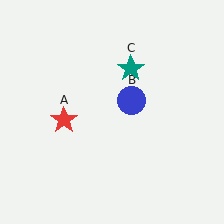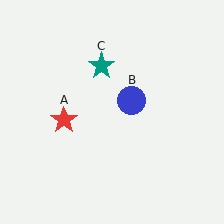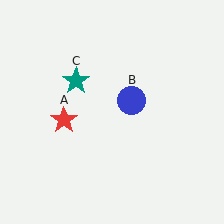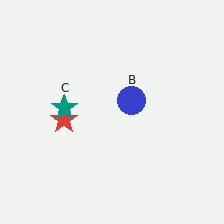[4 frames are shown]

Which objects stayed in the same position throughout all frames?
Red star (object A) and blue circle (object B) remained stationary.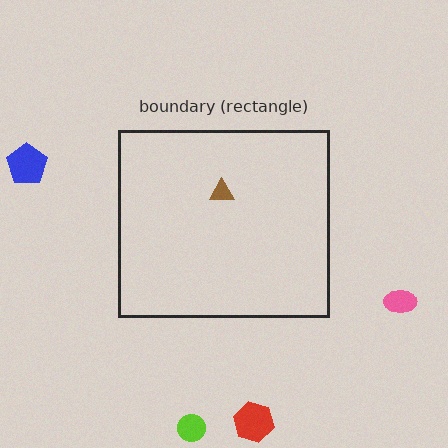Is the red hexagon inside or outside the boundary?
Outside.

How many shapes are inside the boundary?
1 inside, 4 outside.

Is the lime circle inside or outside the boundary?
Outside.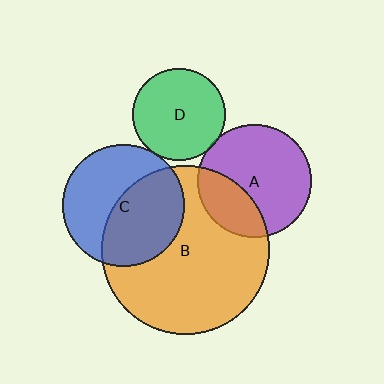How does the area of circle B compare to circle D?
Approximately 3.3 times.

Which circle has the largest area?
Circle B (orange).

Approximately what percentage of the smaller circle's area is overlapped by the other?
Approximately 30%.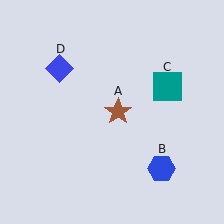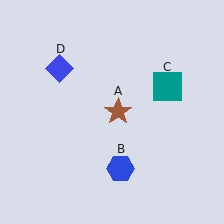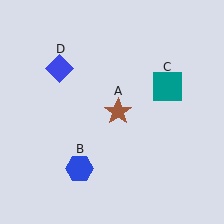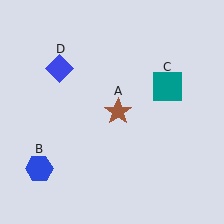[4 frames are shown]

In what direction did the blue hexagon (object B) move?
The blue hexagon (object B) moved left.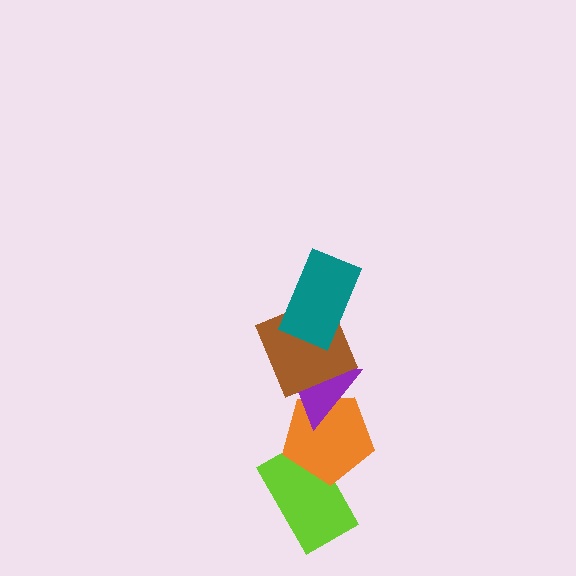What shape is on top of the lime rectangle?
The orange pentagon is on top of the lime rectangle.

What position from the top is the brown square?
The brown square is 2nd from the top.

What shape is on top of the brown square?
The teal rectangle is on top of the brown square.